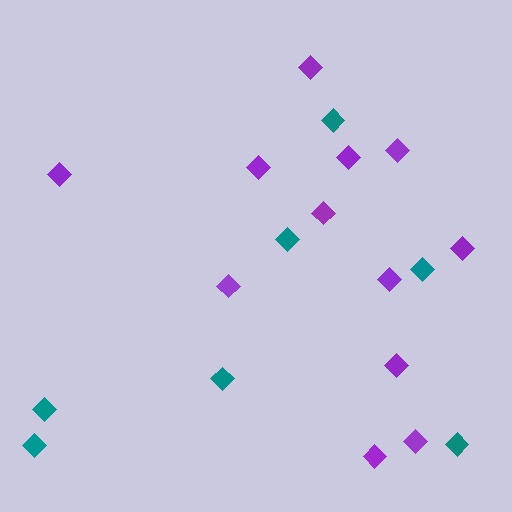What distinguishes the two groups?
There are 2 groups: one group of purple diamonds (12) and one group of teal diamonds (7).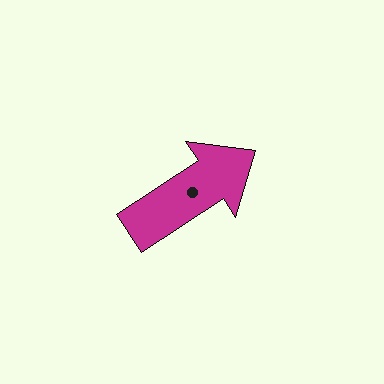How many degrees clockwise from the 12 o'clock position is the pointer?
Approximately 57 degrees.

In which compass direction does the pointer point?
Northeast.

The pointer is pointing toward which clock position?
Roughly 2 o'clock.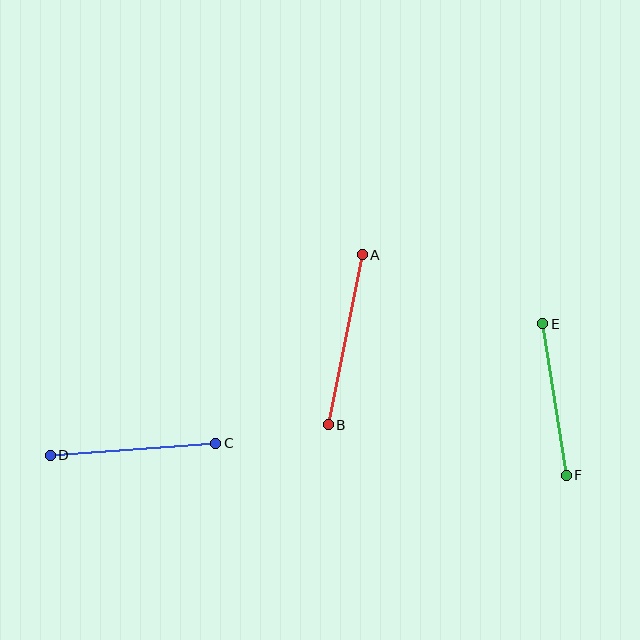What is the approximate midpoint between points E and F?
The midpoint is at approximately (554, 399) pixels.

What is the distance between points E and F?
The distance is approximately 153 pixels.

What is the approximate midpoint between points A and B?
The midpoint is at approximately (345, 340) pixels.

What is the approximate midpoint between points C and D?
The midpoint is at approximately (133, 449) pixels.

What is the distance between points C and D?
The distance is approximately 166 pixels.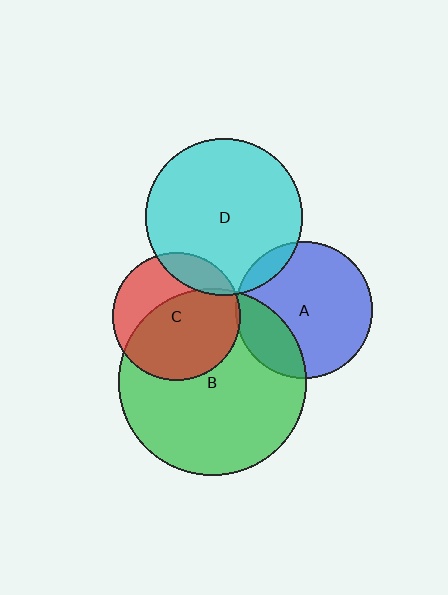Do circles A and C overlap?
Yes.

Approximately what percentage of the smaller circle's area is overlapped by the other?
Approximately 5%.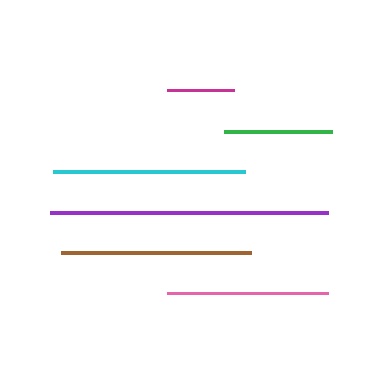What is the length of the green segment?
The green segment is approximately 107 pixels long.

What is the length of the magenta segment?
The magenta segment is approximately 67 pixels long.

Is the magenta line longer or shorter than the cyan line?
The cyan line is longer than the magenta line.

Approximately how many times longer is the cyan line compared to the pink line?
The cyan line is approximately 1.2 times the length of the pink line.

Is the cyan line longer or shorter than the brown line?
The cyan line is longer than the brown line.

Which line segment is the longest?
The purple line is the longest at approximately 278 pixels.